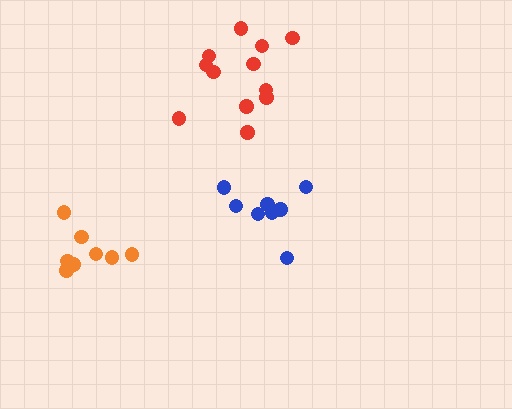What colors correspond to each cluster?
The clusters are colored: orange, blue, red.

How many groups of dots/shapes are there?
There are 3 groups.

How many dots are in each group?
Group 1: 8 dots, Group 2: 8 dots, Group 3: 12 dots (28 total).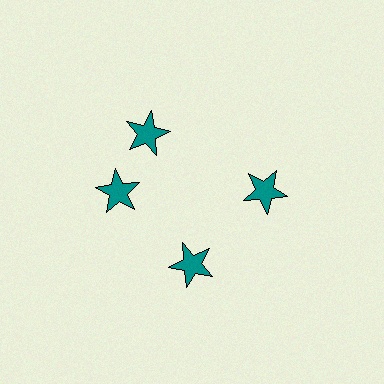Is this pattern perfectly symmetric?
No. The 4 teal stars are arranged in a ring, but one element near the 12 o'clock position is rotated out of alignment along the ring, breaking the 4-fold rotational symmetry.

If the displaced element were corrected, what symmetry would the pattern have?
It would have 4-fold rotational symmetry — the pattern would map onto itself every 90 degrees.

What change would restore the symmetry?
The symmetry would be restored by rotating it back into even spacing with its neighbors so that all 4 stars sit at equal angles and equal distance from the center.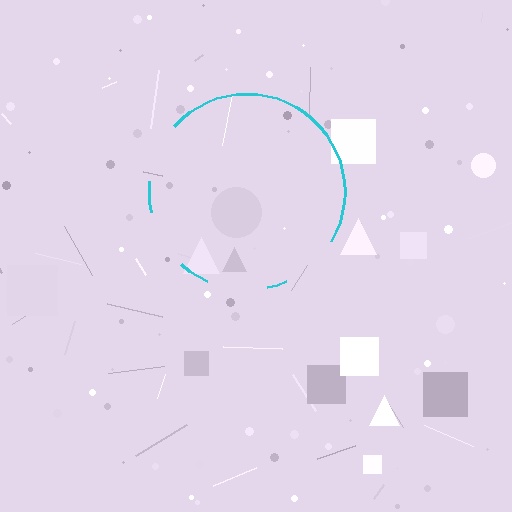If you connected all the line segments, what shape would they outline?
They would outline a circle.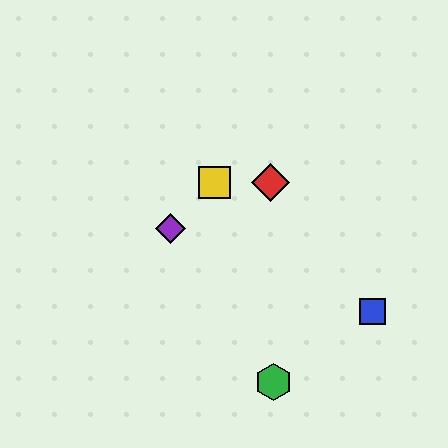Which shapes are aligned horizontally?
The red diamond, the yellow square are aligned horizontally.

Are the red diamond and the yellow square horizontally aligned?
Yes, both are at y≈182.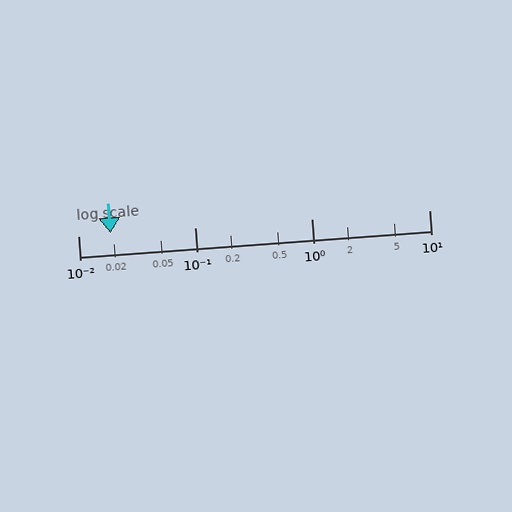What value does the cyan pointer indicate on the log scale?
The pointer indicates approximately 0.019.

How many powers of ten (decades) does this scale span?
The scale spans 3 decades, from 0.01 to 10.